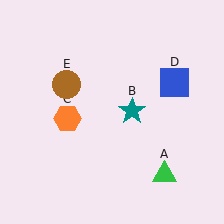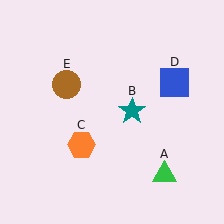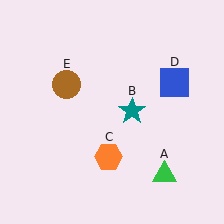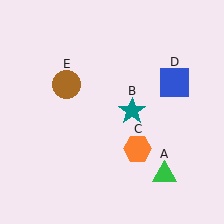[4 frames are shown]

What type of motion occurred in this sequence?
The orange hexagon (object C) rotated counterclockwise around the center of the scene.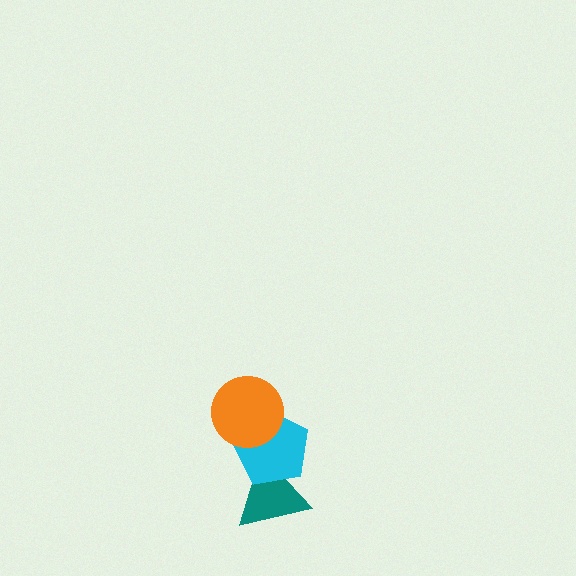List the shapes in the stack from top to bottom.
From top to bottom: the orange circle, the cyan pentagon, the teal triangle.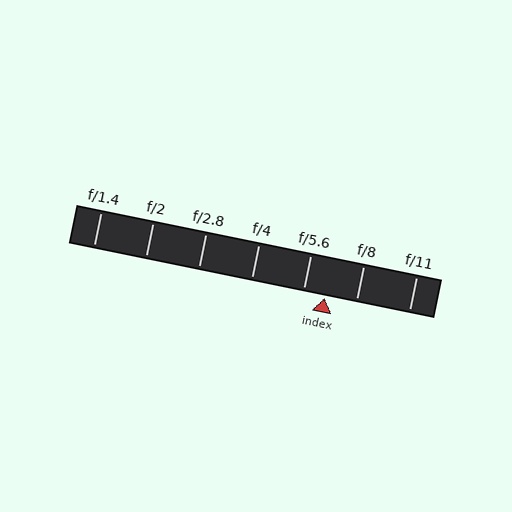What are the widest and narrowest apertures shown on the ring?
The widest aperture shown is f/1.4 and the narrowest is f/11.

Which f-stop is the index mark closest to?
The index mark is closest to f/5.6.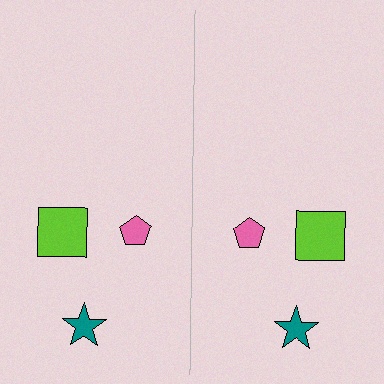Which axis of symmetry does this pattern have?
The pattern has a vertical axis of symmetry running through the center of the image.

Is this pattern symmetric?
Yes, this pattern has bilateral (reflection) symmetry.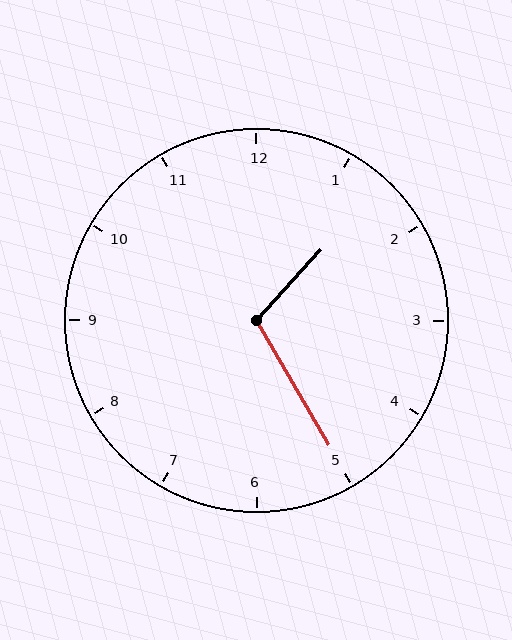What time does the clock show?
1:25.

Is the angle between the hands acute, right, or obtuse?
It is obtuse.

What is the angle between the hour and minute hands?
Approximately 108 degrees.